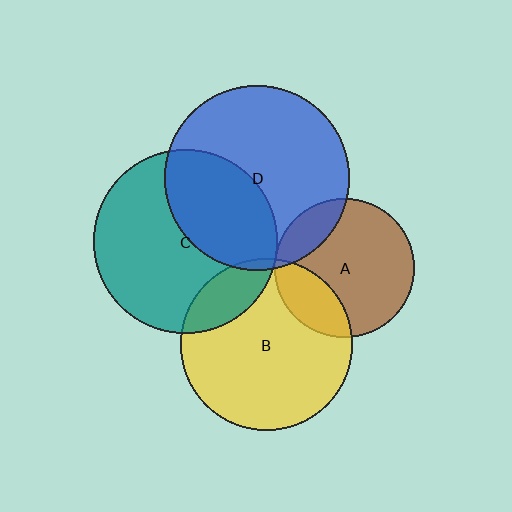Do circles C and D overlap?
Yes.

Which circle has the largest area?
Circle D (blue).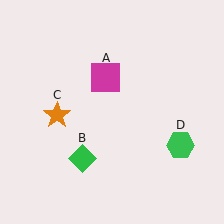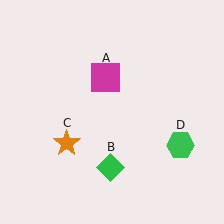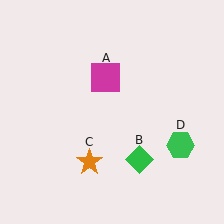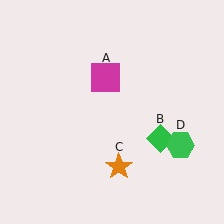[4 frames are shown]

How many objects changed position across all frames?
2 objects changed position: green diamond (object B), orange star (object C).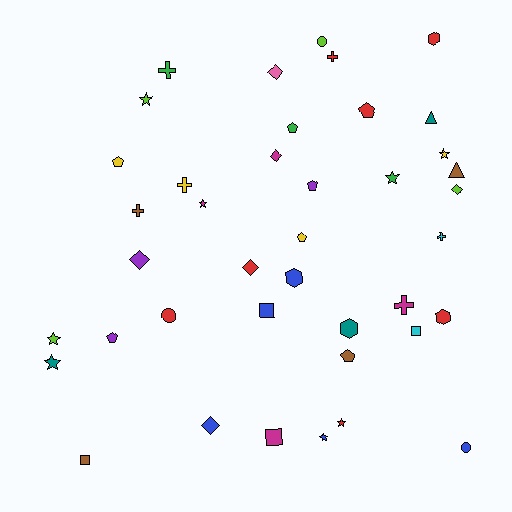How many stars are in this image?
There are 8 stars.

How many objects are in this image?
There are 40 objects.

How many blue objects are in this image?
There are 5 blue objects.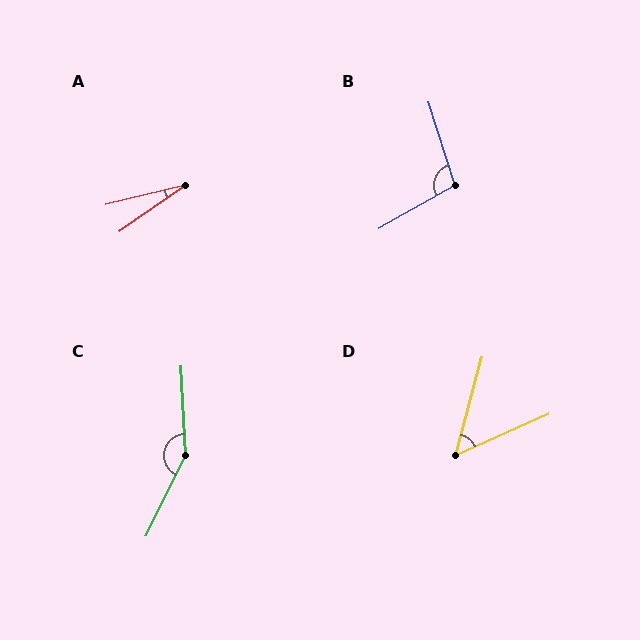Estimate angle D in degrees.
Approximately 51 degrees.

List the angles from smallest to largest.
A (21°), D (51°), B (102°), C (151°).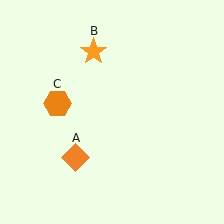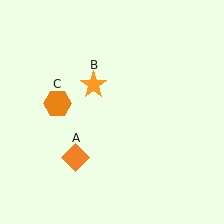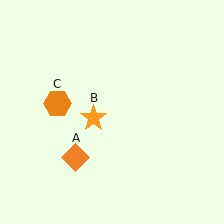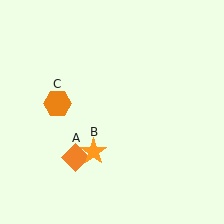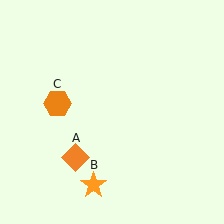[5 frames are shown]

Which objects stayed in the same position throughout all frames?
Orange diamond (object A) and orange hexagon (object C) remained stationary.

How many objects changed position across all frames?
1 object changed position: orange star (object B).